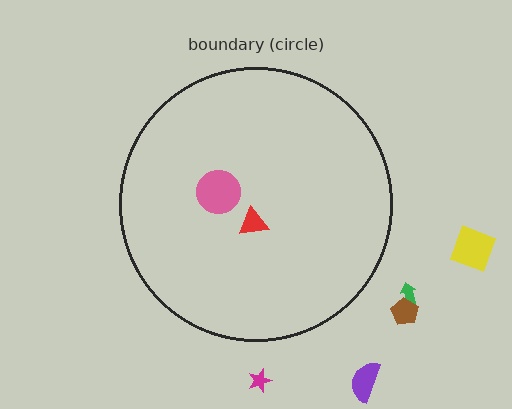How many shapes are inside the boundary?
2 inside, 5 outside.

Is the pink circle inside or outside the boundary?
Inside.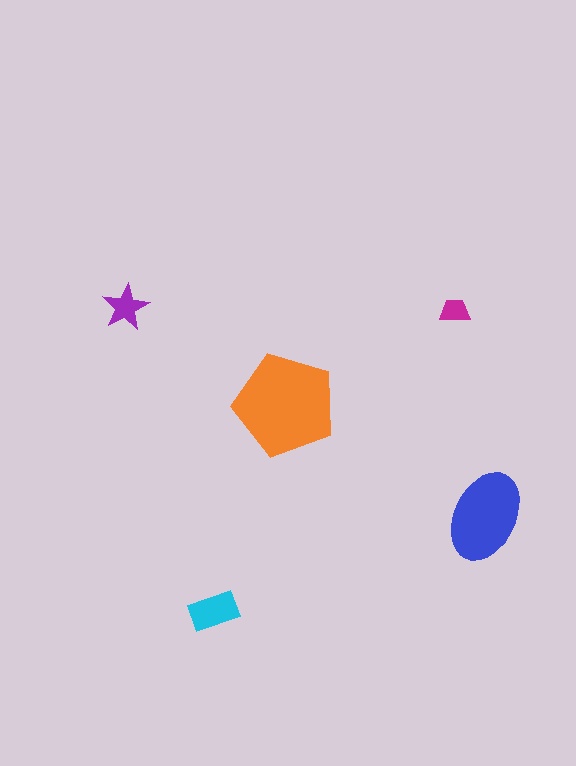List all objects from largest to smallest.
The orange pentagon, the blue ellipse, the cyan rectangle, the purple star, the magenta trapezoid.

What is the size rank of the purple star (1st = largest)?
4th.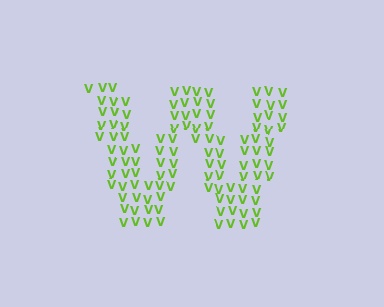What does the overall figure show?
The overall figure shows the letter W.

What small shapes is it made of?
It is made of small letter V's.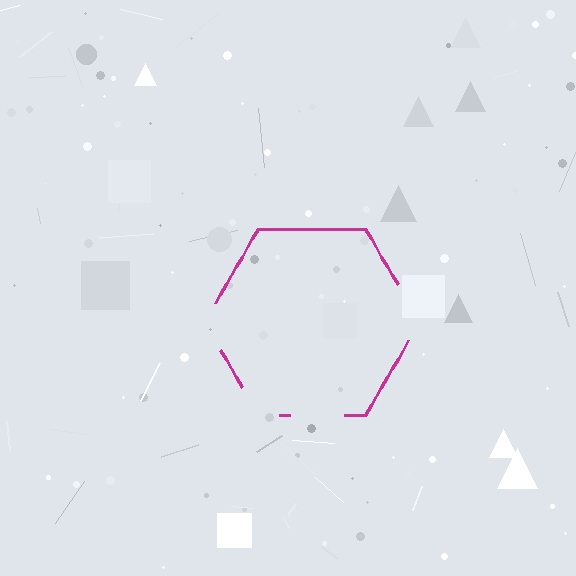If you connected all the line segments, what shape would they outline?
They would outline a hexagon.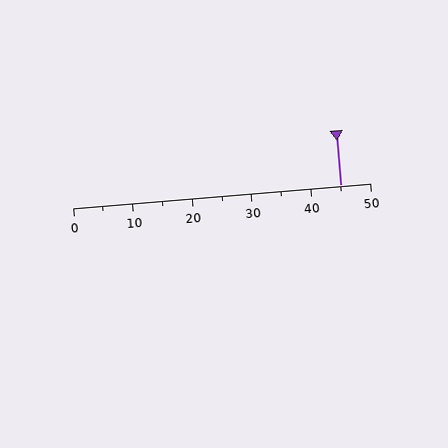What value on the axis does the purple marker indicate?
The marker indicates approximately 45.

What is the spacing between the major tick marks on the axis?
The major ticks are spaced 10 apart.